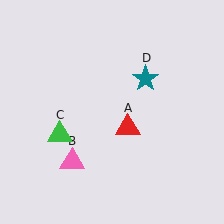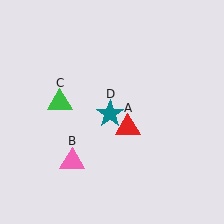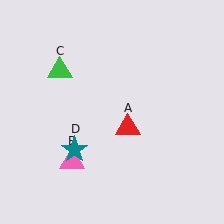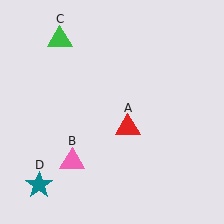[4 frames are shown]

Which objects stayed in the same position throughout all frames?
Red triangle (object A) and pink triangle (object B) remained stationary.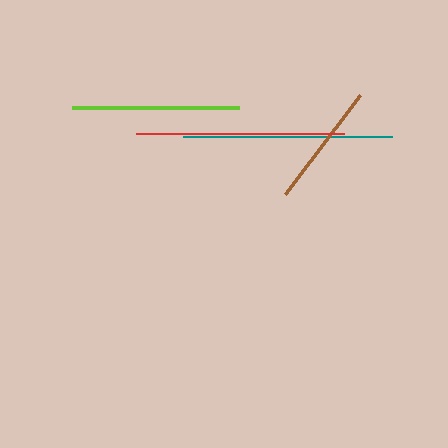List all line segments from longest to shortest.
From longest to shortest: teal, red, lime, brown.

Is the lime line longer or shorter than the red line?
The red line is longer than the lime line.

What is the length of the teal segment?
The teal segment is approximately 209 pixels long.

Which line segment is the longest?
The teal line is the longest at approximately 209 pixels.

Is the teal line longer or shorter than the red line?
The teal line is longer than the red line.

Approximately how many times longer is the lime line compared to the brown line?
The lime line is approximately 1.3 times the length of the brown line.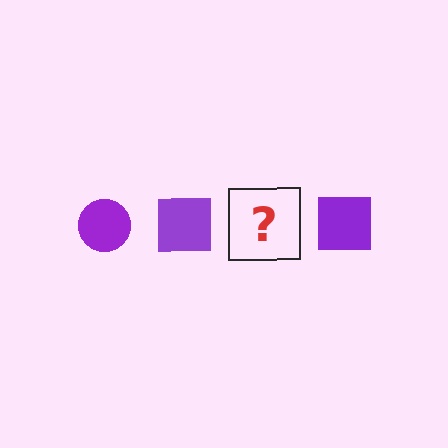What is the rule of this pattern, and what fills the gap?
The rule is that the pattern cycles through circle, square shapes in purple. The gap should be filled with a purple circle.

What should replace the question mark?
The question mark should be replaced with a purple circle.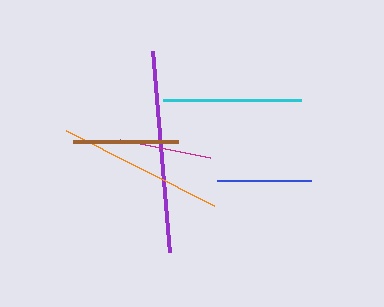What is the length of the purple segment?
The purple segment is approximately 202 pixels long.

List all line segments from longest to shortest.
From longest to shortest: purple, orange, cyan, brown, blue, magenta.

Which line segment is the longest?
The purple line is the longest at approximately 202 pixels.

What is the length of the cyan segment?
The cyan segment is approximately 138 pixels long.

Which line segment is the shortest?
The magenta line is the shortest at approximately 92 pixels.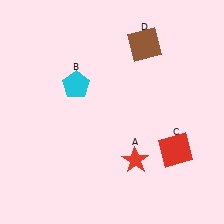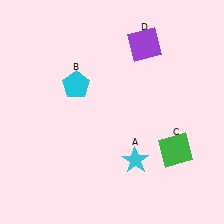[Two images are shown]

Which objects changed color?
A changed from red to cyan. C changed from red to green. D changed from brown to purple.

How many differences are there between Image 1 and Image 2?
There are 3 differences between the two images.